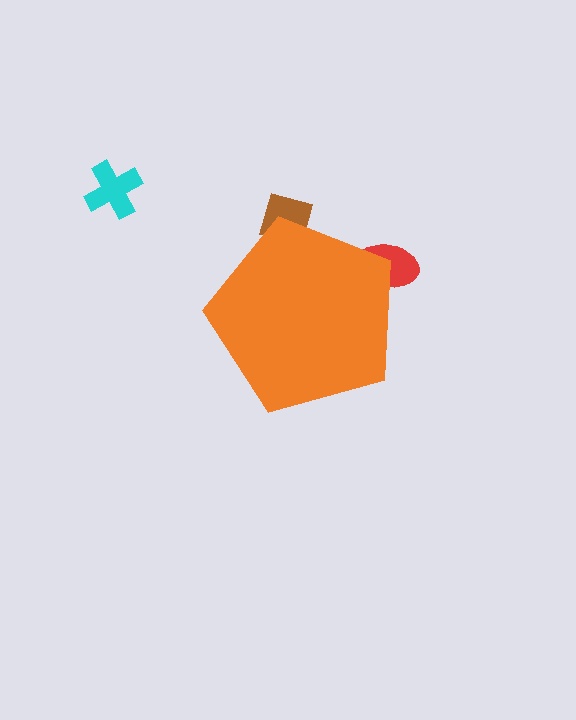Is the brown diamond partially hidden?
Yes, the brown diamond is partially hidden behind the orange pentagon.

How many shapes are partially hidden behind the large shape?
2 shapes are partially hidden.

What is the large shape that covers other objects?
An orange pentagon.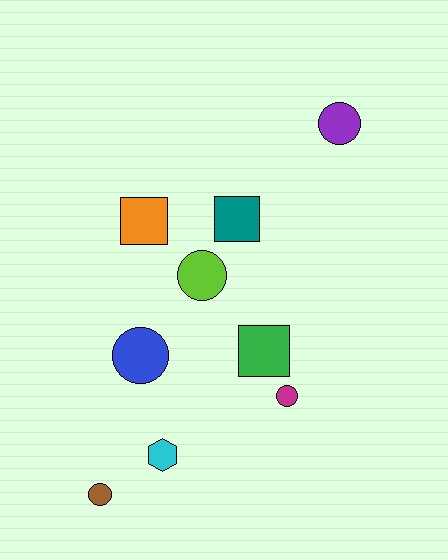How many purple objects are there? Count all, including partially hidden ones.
There is 1 purple object.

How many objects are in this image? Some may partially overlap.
There are 9 objects.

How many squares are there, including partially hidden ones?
There are 3 squares.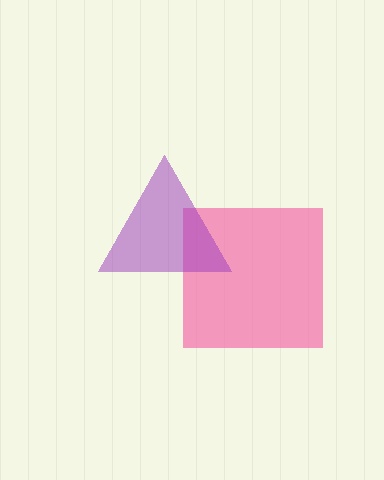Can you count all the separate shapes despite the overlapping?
Yes, there are 2 separate shapes.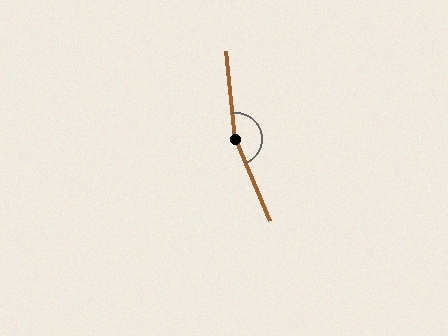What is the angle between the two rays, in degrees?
Approximately 163 degrees.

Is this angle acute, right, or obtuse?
It is obtuse.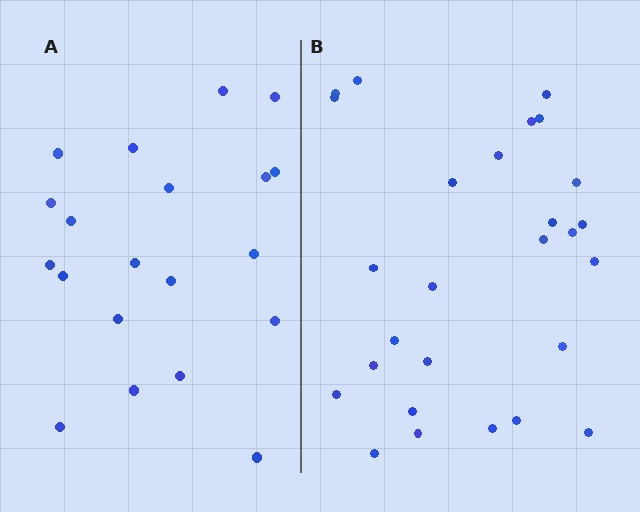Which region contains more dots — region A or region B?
Region B (the right region) has more dots.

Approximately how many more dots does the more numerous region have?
Region B has roughly 8 or so more dots than region A.